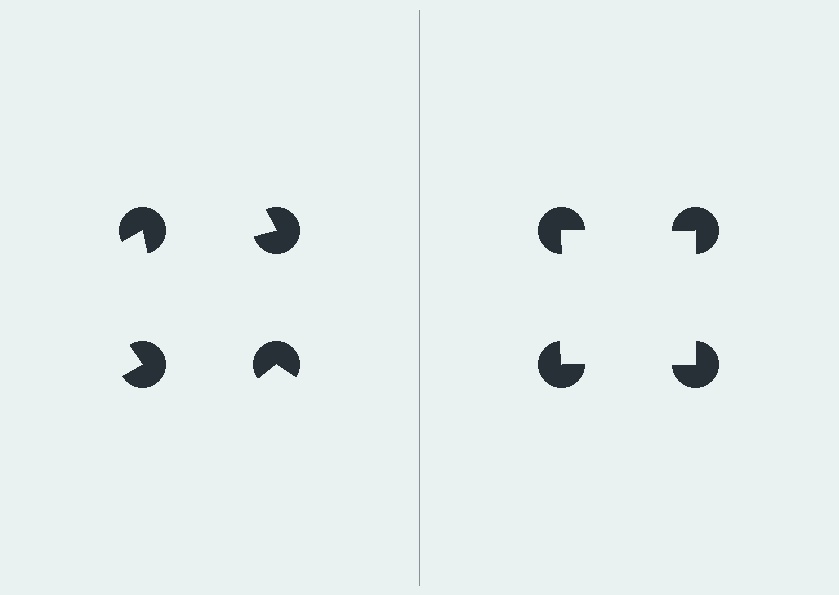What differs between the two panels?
The pac-man discs are positioned identically on both sides; only the wedge orientations differ. On the right they align to a square; on the left they are misaligned.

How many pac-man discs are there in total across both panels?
8 — 4 on each side.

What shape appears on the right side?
An illusory square.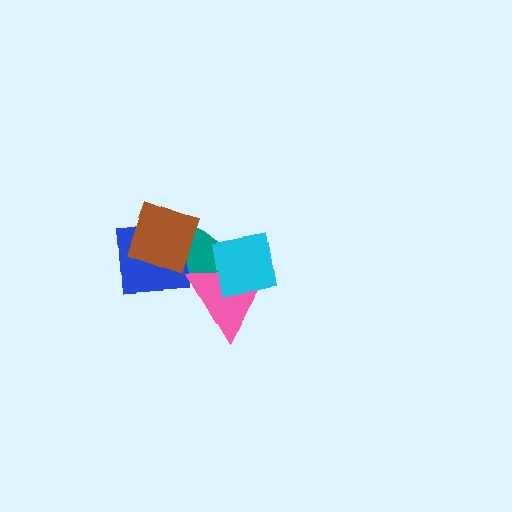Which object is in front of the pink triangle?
The cyan square is in front of the pink triangle.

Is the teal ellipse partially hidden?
Yes, it is partially covered by another shape.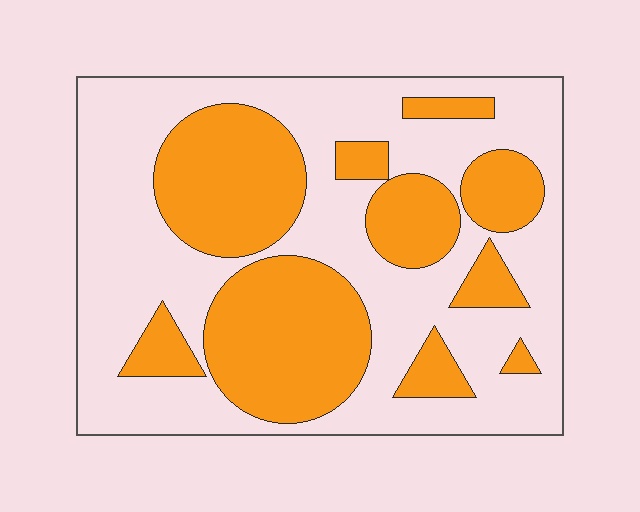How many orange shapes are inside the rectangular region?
10.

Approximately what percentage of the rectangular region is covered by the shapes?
Approximately 40%.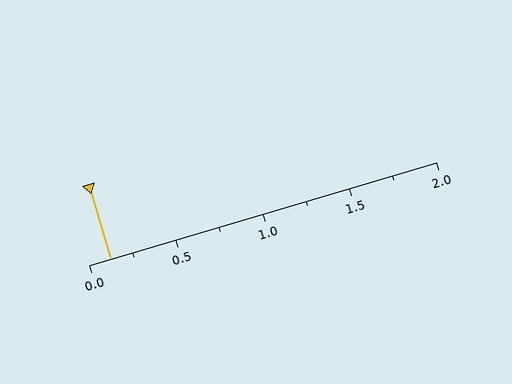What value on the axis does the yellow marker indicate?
The marker indicates approximately 0.12.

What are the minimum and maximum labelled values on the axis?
The axis runs from 0.0 to 2.0.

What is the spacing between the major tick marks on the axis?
The major ticks are spaced 0.5 apart.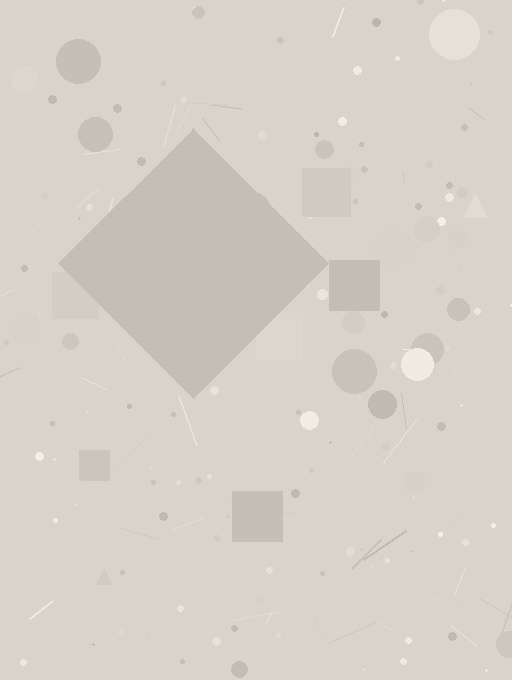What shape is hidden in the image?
A diamond is hidden in the image.